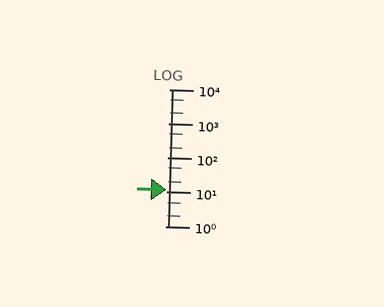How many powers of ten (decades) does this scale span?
The scale spans 4 decades, from 1 to 10000.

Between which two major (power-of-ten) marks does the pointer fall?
The pointer is between 10 and 100.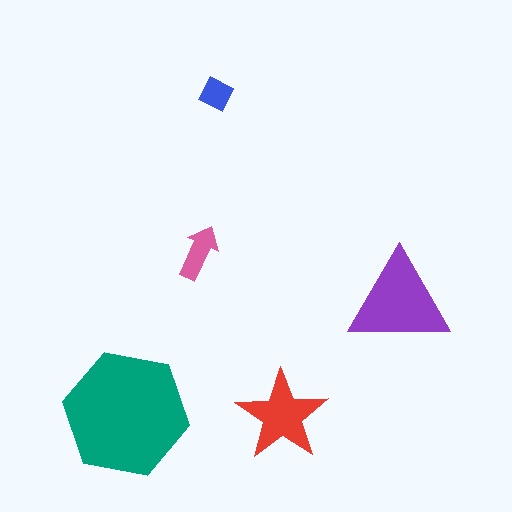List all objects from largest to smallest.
The teal hexagon, the purple triangle, the red star, the pink arrow, the blue square.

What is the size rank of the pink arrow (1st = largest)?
4th.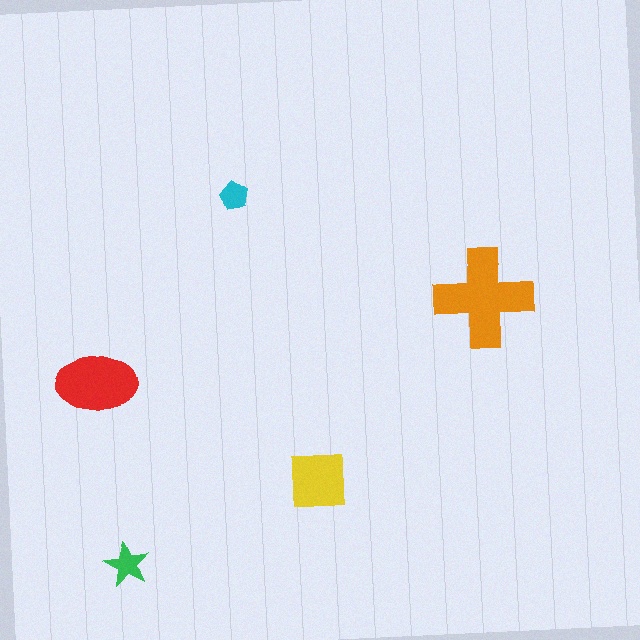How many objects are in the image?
There are 5 objects in the image.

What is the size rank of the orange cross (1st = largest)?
1st.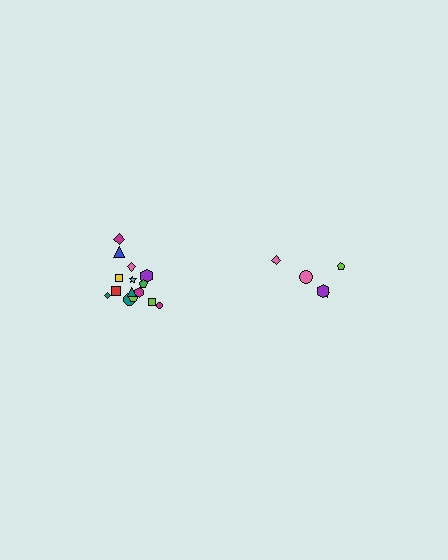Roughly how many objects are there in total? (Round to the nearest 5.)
Roughly 20 objects in total.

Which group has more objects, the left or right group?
The left group.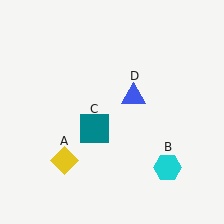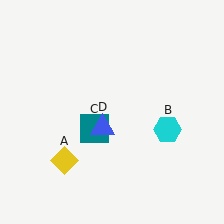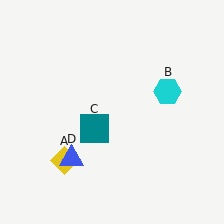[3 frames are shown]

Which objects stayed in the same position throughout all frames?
Yellow diamond (object A) and teal square (object C) remained stationary.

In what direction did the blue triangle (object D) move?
The blue triangle (object D) moved down and to the left.